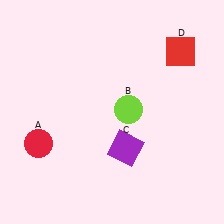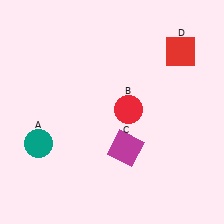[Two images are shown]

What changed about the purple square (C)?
In Image 1, C is purple. In Image 2, it changed to magenta.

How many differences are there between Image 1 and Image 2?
There are 3 differences between the two images.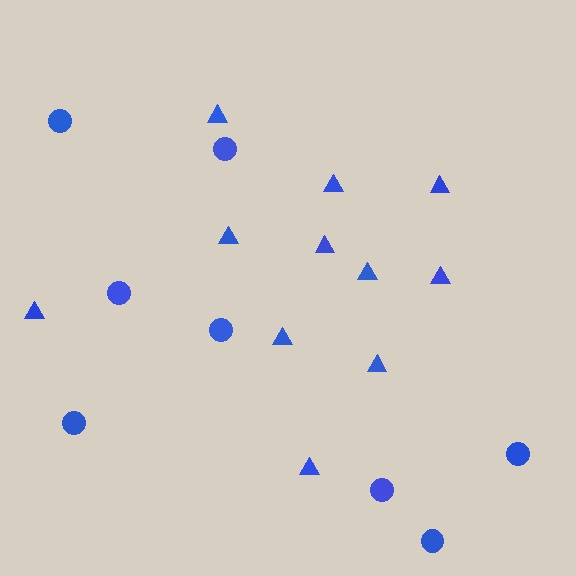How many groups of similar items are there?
There are 2 groups: one group of triangles (11) and one group of circles (8).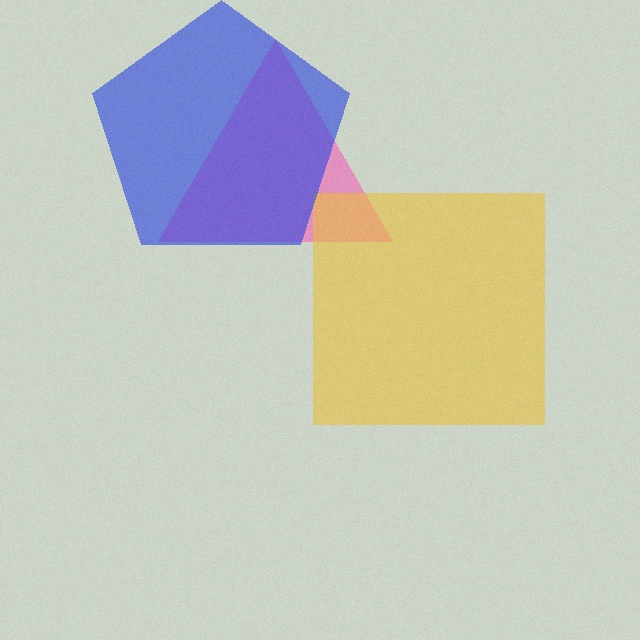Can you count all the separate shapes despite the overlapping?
Yes, there are 3 separate shapes.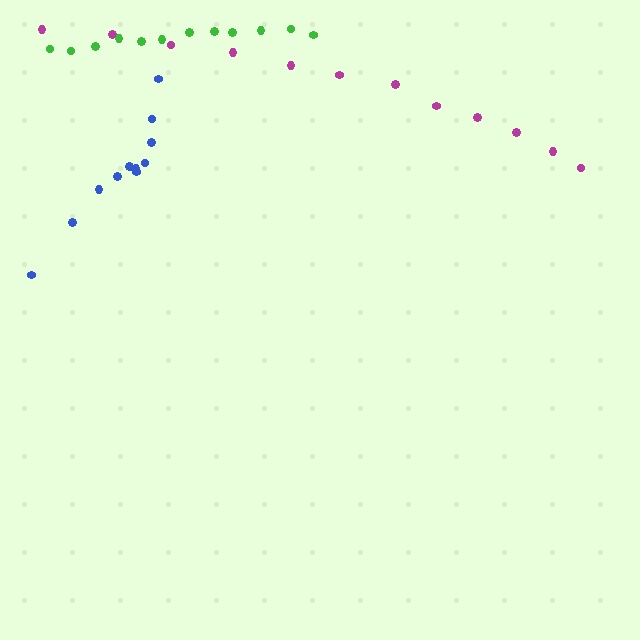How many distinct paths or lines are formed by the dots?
There are 3 distinct paths.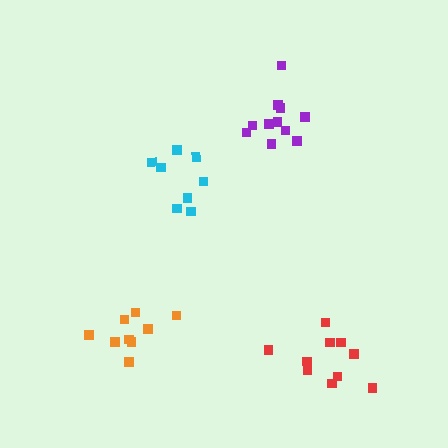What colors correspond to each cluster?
The clusters are colored: red, orange, cyan, purple.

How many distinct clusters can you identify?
There are 4 distinct clusters.